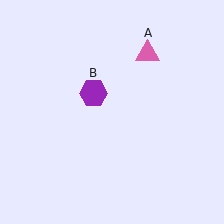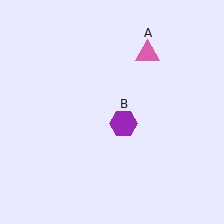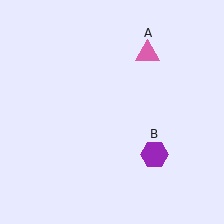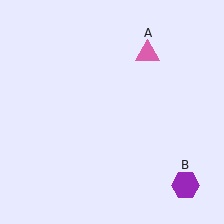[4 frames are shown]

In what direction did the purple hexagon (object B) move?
The purple hexagon (object B) moved down and to the right.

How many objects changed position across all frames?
1 object changed position: purple hexagon (object B).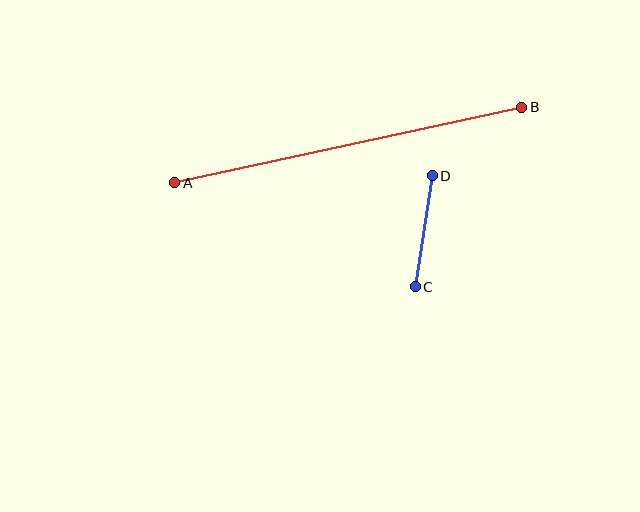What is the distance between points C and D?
The distance is approximately 113 pixels.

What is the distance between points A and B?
The distance is approximately 355 pixels.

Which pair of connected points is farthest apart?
Points A and B are farthest apart.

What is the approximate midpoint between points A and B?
The midpoint is at approximately (348, 145) pixels.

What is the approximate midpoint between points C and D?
The midpoint is at approximately (424, 231) pixels.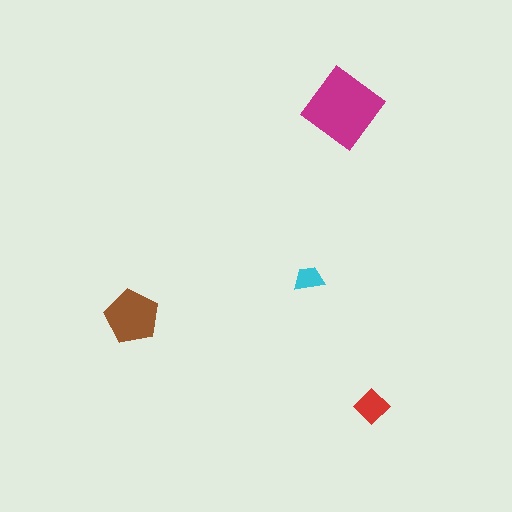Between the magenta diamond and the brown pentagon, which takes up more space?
The magenta diamond.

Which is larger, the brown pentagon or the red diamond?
The brown pentagon.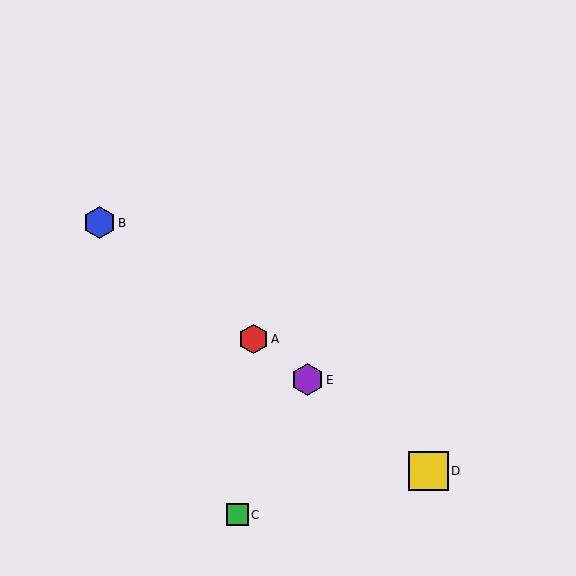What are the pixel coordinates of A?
Object A is at (253, 339).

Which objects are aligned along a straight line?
Objects A, B, D, E are aligned along a straight line.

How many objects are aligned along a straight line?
4 objects (A, B, D, E) are aligned along a straight line.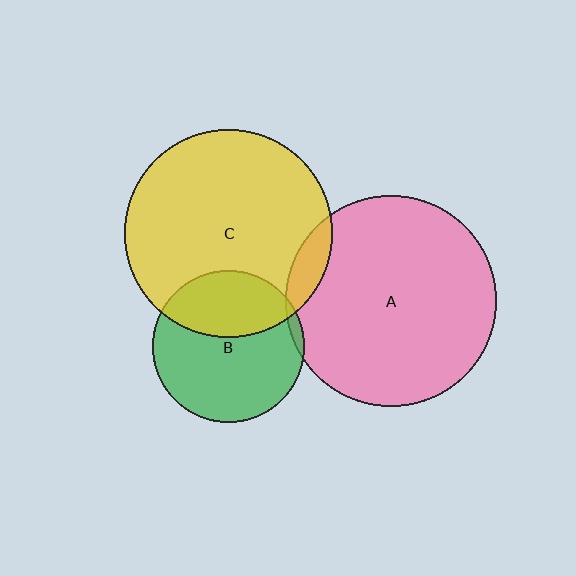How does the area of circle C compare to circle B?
Approximately 1.9 times.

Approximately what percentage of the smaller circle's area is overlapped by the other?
Approximately 35%.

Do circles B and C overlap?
Yes.